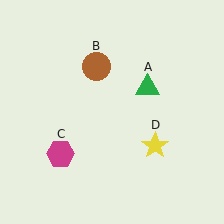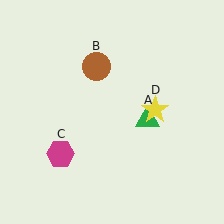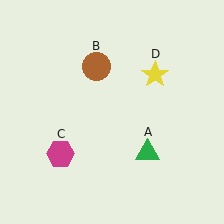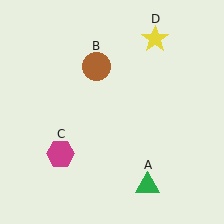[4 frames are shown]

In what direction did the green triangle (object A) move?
The green triangle (object A) moved down.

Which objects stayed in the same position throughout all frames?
Brown circle (object B) and magenta hexagon (object C) remained stationary.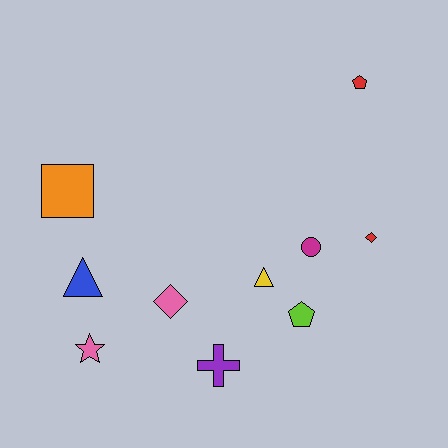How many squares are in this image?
There is 1 square.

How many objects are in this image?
There are 10 objects.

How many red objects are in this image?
There are 2 red objects.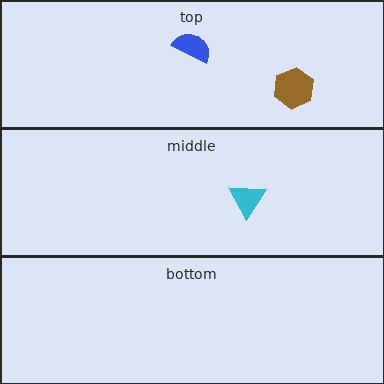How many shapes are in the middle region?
1.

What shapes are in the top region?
The brown hexagon, the blue semicircle.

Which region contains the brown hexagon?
The top region.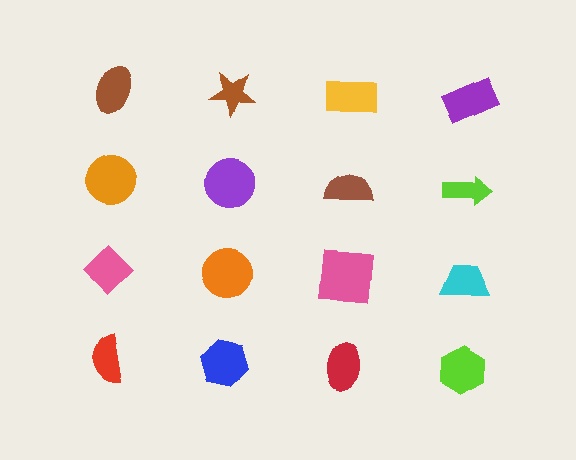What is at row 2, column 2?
A purple circle.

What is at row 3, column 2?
An orange circle.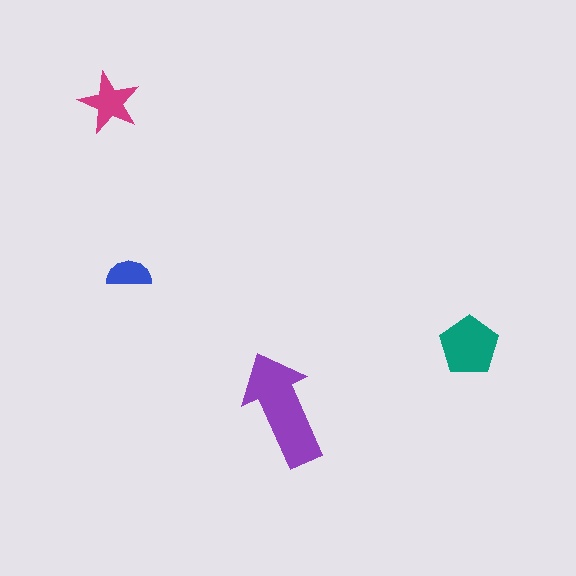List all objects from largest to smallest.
The purple arrow, the teal pentagon, the magenta star, the blue semicircle.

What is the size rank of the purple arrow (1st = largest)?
1st.